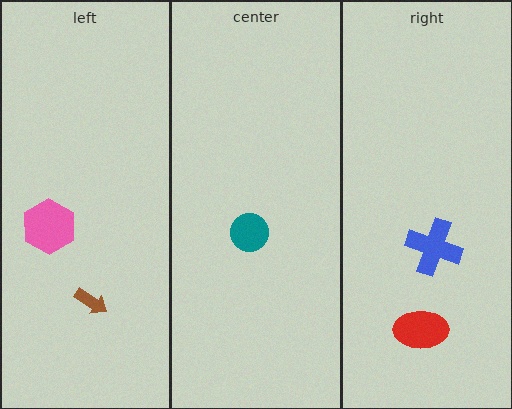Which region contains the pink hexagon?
The left region.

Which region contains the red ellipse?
The right region.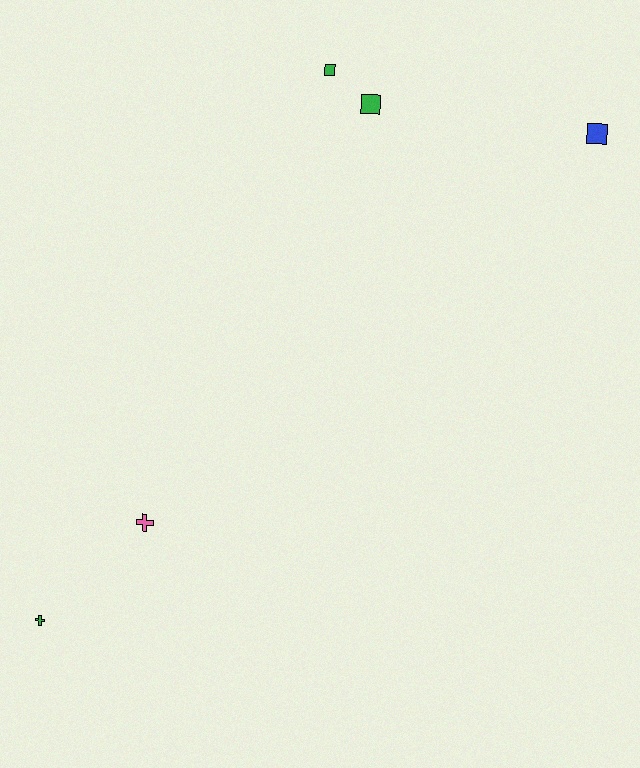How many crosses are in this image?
There are 2 crosses.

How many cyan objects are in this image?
There are no cyan objects.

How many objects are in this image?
There are 5 objects.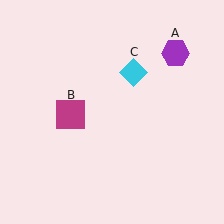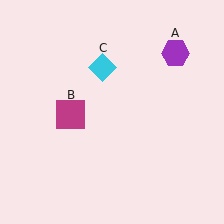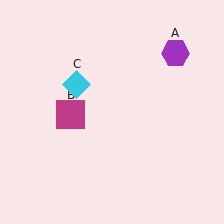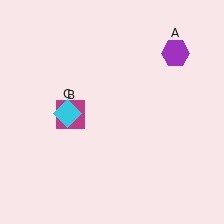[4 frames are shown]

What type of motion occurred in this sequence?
The cyan diamond (object C) rotated counterclockwise around the center of the scene.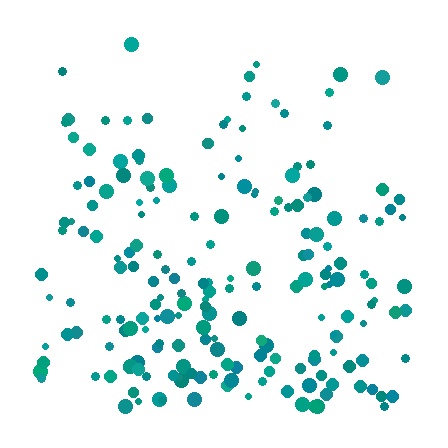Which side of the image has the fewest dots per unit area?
The top.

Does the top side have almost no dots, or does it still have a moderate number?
Still a moderate number, just noticeably fewer than the bottom.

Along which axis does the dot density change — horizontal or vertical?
Vertical.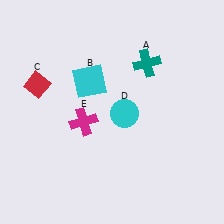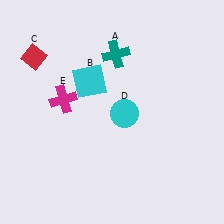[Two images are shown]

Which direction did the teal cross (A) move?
The teal cross (A) moved left.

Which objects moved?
The objects that moved are: the teal cross (A), the red diamond (C), the magenta cross (E).